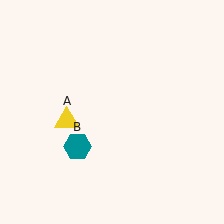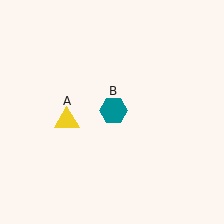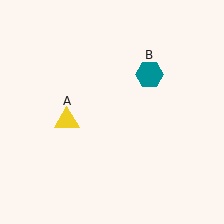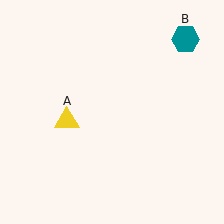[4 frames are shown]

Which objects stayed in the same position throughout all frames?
Yellow triangle (object A) remained stationary.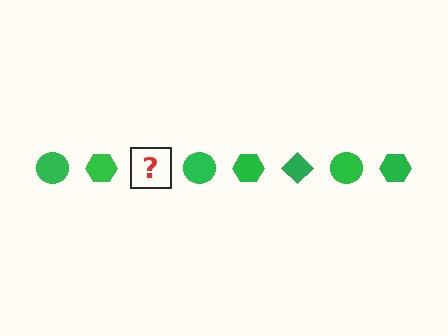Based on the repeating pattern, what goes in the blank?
The blank should be a green diamond.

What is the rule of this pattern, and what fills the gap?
The rule is that the pattern cycles through circle, hexagon, diamond shapes in green. The gap should be filled with a green diamond.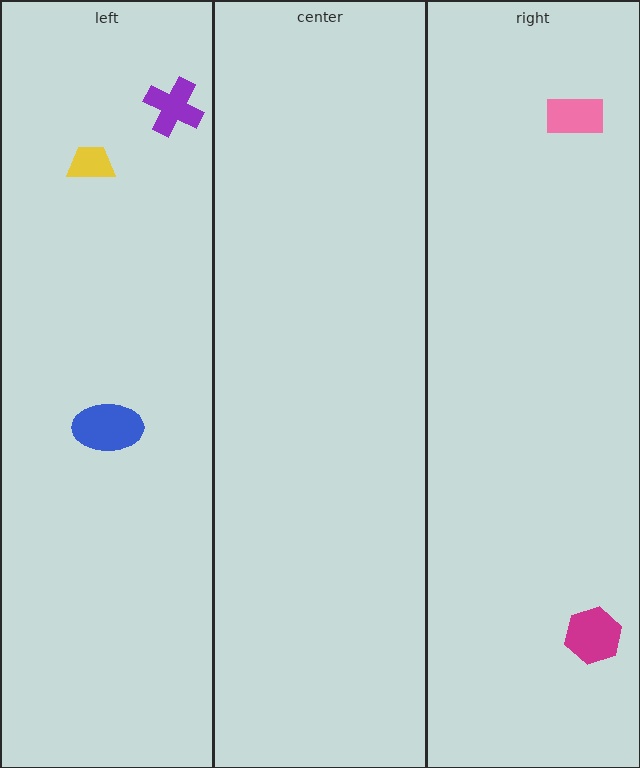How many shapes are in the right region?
2.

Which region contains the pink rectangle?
The right region.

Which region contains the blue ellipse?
The left region.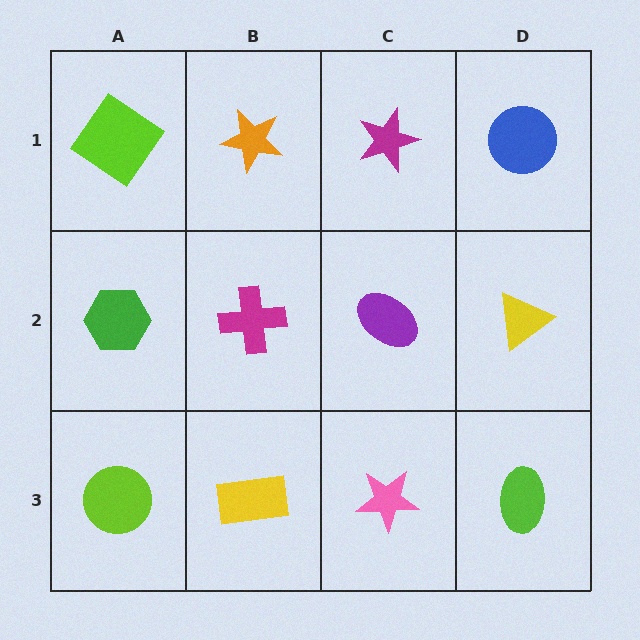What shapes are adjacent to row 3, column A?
A green hexagon (row 2, column A), a yellow rectangle (row 3, column B).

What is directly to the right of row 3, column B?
A pink star.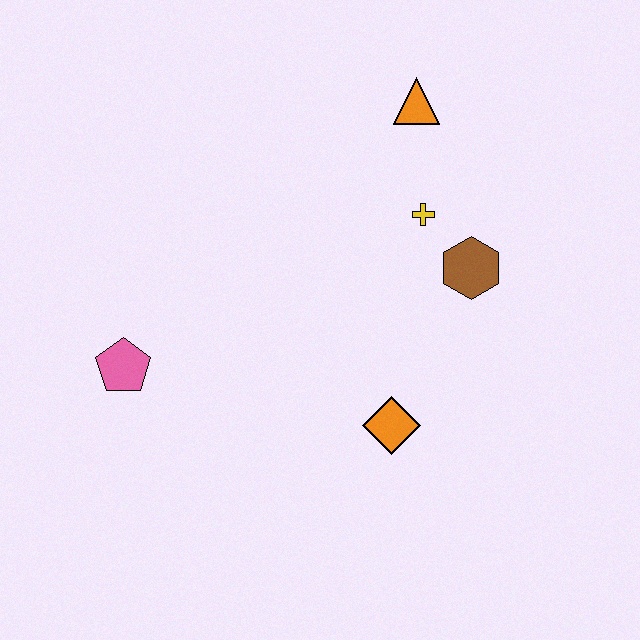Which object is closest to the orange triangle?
The yellow cross is closest to the orange triangle.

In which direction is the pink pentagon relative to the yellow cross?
The pink pentagon is to the left of the yellow cross.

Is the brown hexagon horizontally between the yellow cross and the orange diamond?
No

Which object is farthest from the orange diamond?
The orange triangle is farthest from the orange diamond.